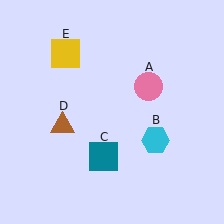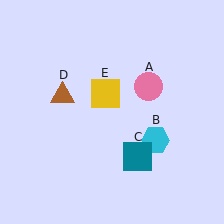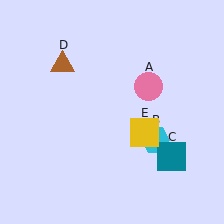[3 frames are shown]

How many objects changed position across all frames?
3 objects changed position: teal square (object C), brown triangle (object D), yellow square (object E).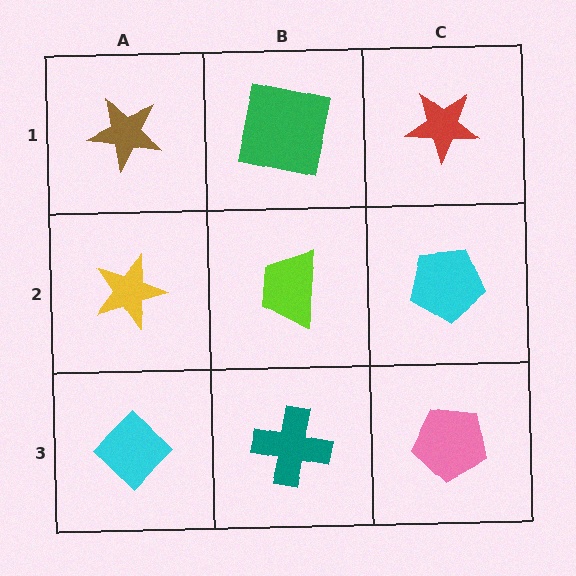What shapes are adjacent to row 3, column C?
A cyan pentagon (row 2, column C), a teal cross (row 3, column B).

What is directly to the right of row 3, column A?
A teal cross.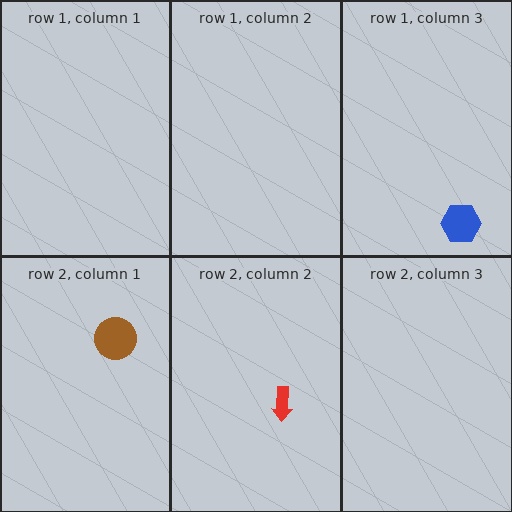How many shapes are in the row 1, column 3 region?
1.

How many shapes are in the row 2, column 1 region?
1.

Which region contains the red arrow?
The row 2, column 2 region.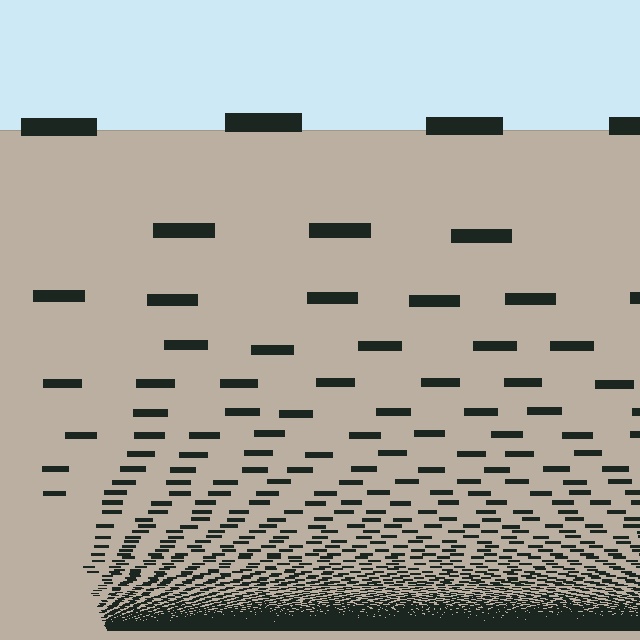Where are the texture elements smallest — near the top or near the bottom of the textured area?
Near the bottom.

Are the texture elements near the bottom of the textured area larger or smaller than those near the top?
Smaller. The gradient is inverted — elements near the bottom are smaller and denser.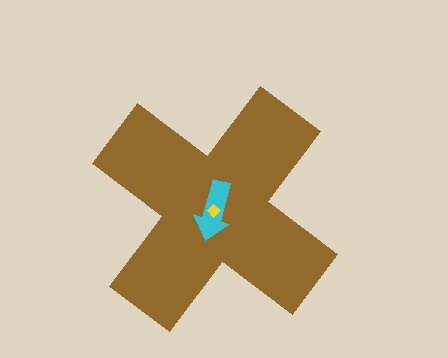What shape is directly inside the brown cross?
The cyan arrow.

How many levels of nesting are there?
3.